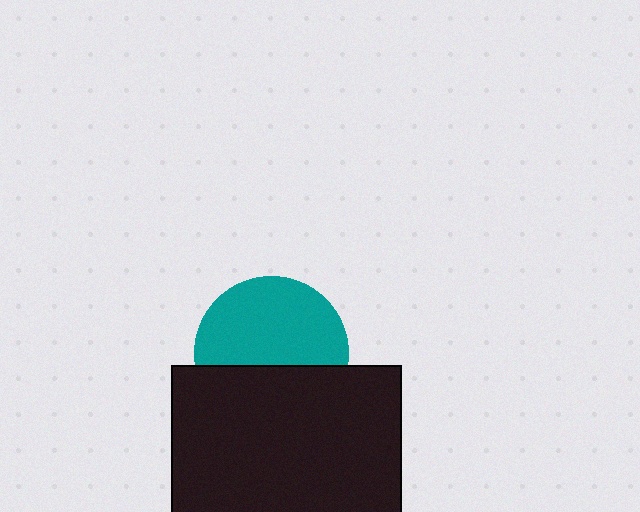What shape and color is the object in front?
The object in front is a black rectangle.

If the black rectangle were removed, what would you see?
You would see the complete teal circle.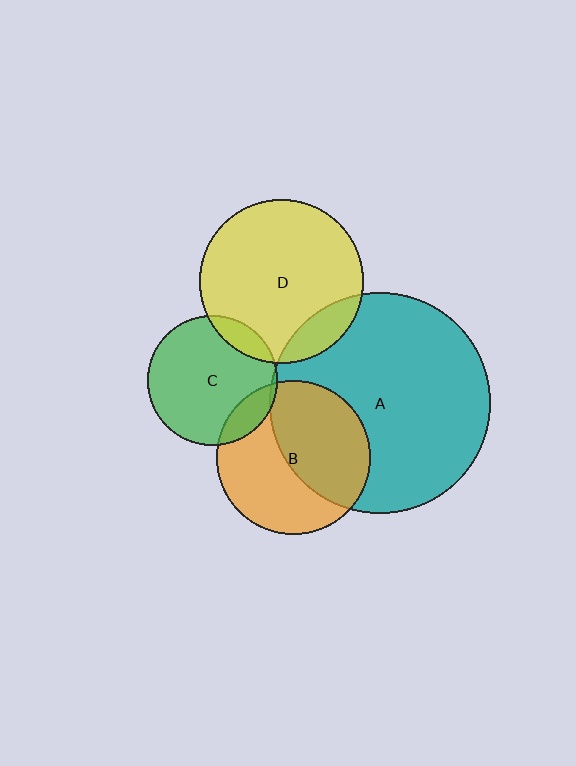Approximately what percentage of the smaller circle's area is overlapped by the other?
Approximately 10%.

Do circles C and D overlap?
Yes.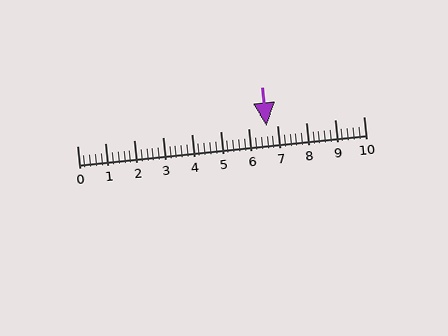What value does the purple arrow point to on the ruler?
The purple arrow points to approximately 6.6.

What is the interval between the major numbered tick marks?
The major tick marks are spaced 1 units apart.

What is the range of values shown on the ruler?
The ruler shows values from 0 to 10.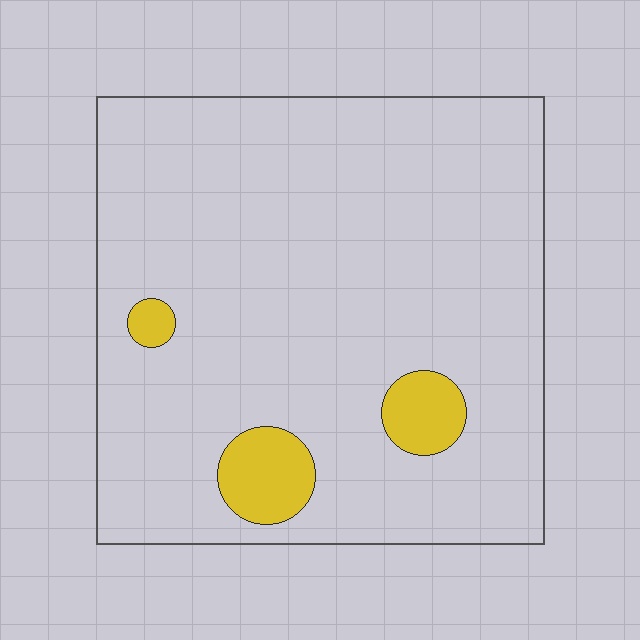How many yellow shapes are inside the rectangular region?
3.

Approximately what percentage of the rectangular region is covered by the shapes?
Approximately 10%.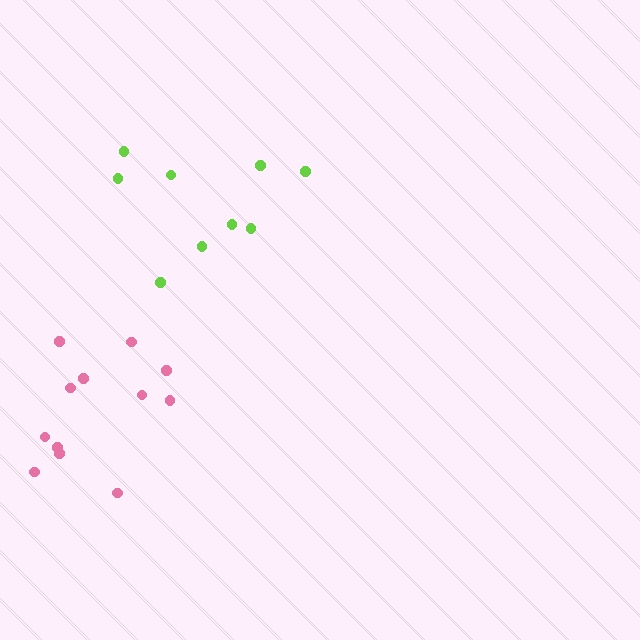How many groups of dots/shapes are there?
There are 2 groups.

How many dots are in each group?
Group 1: 9 dots, Group 2: 12 dots (21 total).